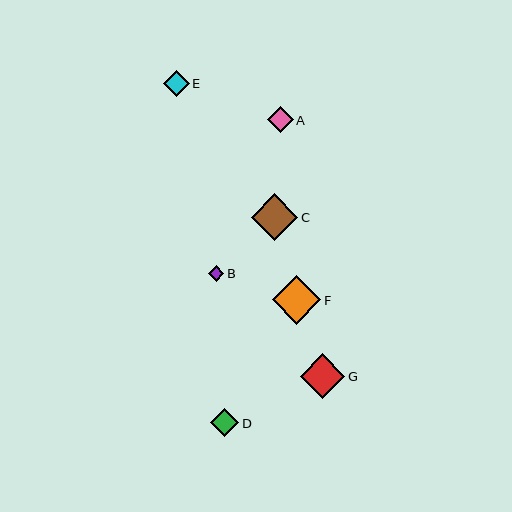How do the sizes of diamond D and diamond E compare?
Diamond D and diamond E are approximately the same size.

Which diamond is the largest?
Diamond F is the largest with a size of approximately 48 pixels.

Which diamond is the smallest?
Diamond B is the smallest with a size of approximately 16 pixels.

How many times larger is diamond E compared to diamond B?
Diamond E is approximately 1.6 times the size of diamond B.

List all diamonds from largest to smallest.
From largest to smallest: F, C, G, D, A, E, B.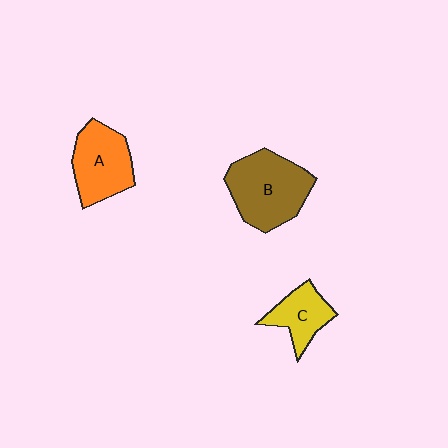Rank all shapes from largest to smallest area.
From largest to smallest: B (brown), A (orange), C (yellow).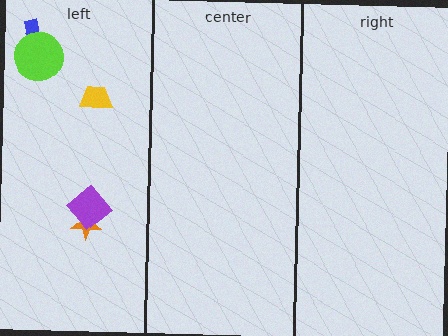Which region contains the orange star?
The left region.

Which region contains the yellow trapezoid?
The left region.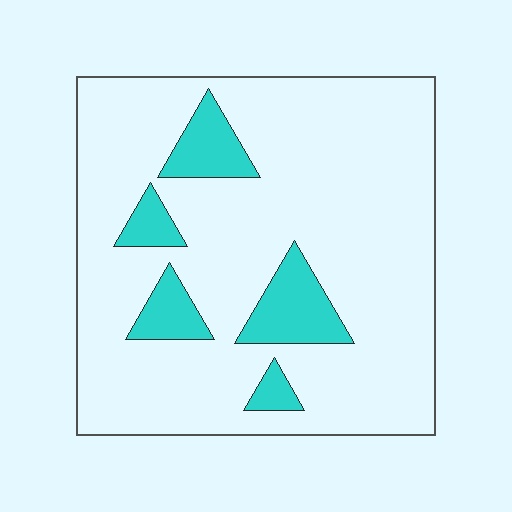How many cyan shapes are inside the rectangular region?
5.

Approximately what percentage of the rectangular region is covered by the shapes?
Approximately 15%.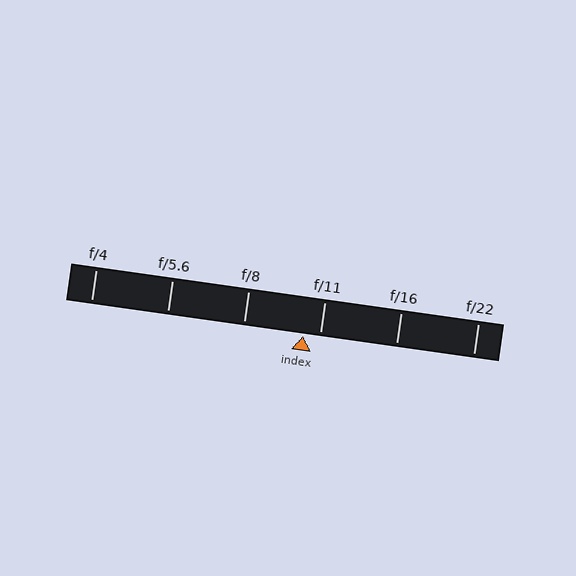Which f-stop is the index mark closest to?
The index mark is closest to f/11.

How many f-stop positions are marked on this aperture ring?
There are 6 f-stop positions marked.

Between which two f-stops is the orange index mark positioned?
The index mark is between f/8 and f/11.